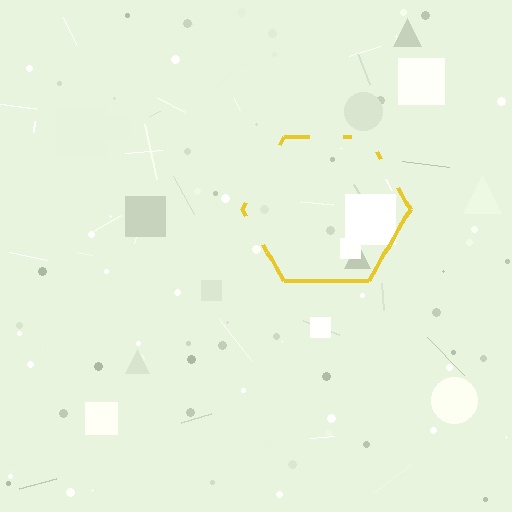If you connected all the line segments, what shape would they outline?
They would outline a hexagon.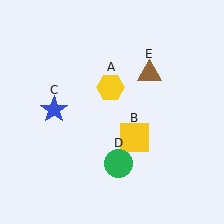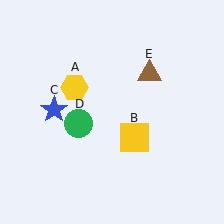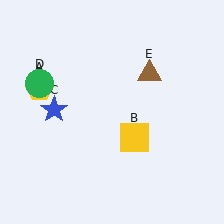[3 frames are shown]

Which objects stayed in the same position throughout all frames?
Yellow square (object B) and blue star (object C) and brown triangle (object E) remained stationary.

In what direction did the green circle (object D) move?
The green circle (object D) moved up and to the left.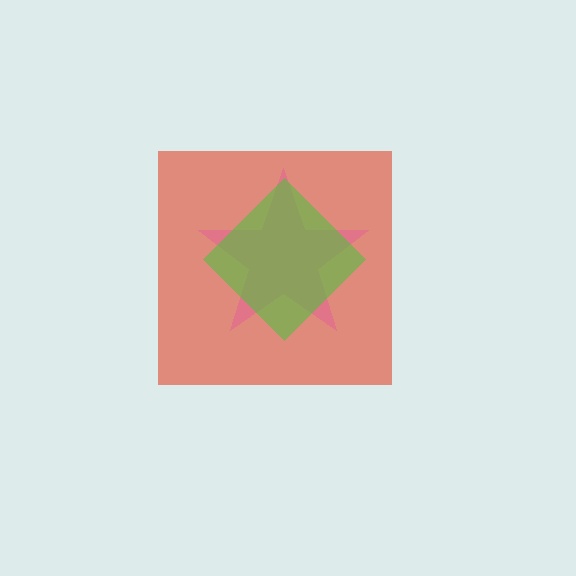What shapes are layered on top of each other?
The layered shapes are: a red square, a pink star, a lime diamond.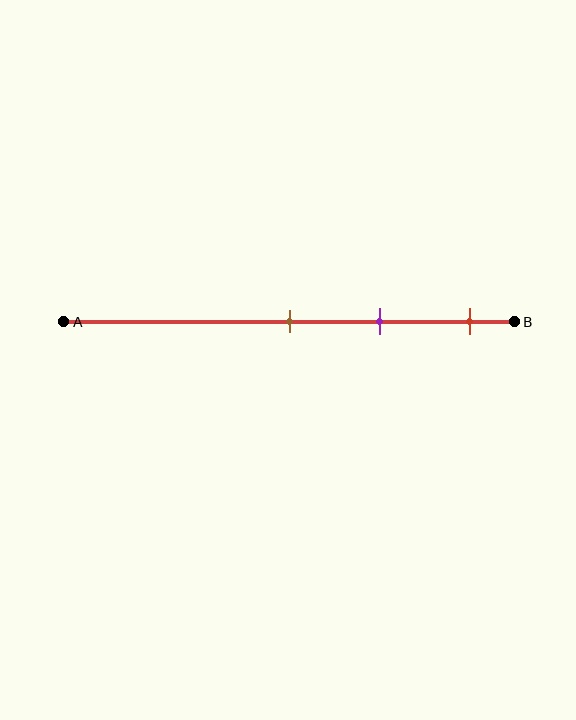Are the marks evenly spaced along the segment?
Yes, the marks are approximately evenly spaced.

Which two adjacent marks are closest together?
The brown and purple marks are the closest adjacent pair.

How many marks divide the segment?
There are 3 marks dividing the segment.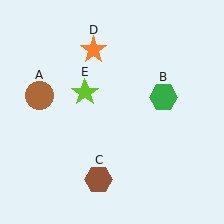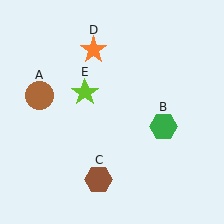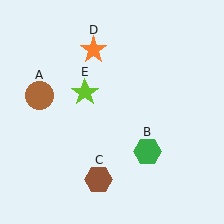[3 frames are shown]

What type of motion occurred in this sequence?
The green hexagon (object B) rotated clockwise around the center of the scene.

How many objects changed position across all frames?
1 object changed position: green hexagon (object B).